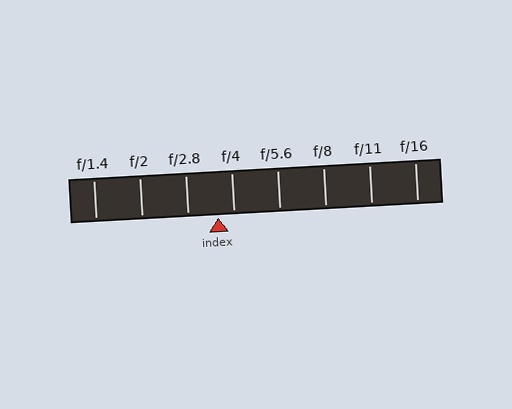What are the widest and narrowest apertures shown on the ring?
The widest aperture shown is f/1.4 and the narrowest is f/16.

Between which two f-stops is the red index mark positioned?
The index mark is between f/2.8 and f/4.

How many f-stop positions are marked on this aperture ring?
There are 8 f-stop positions marked.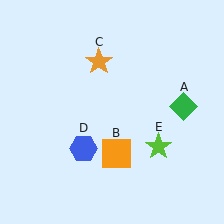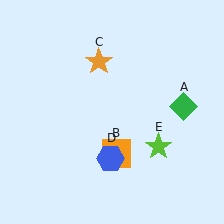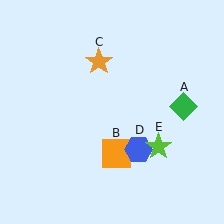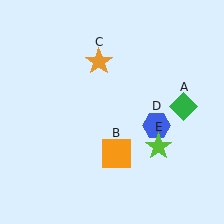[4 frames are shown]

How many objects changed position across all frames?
1 object changed position: blue hexagon (object D).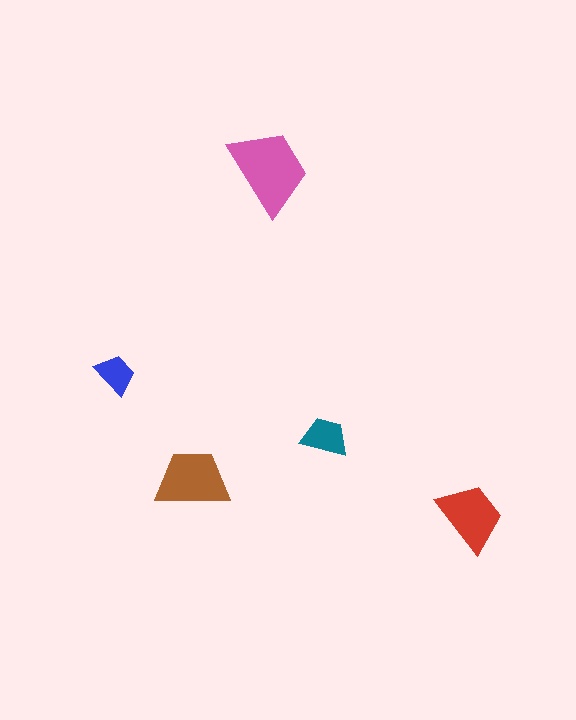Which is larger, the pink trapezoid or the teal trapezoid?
The pink one.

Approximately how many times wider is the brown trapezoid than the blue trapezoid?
About 2 times wider.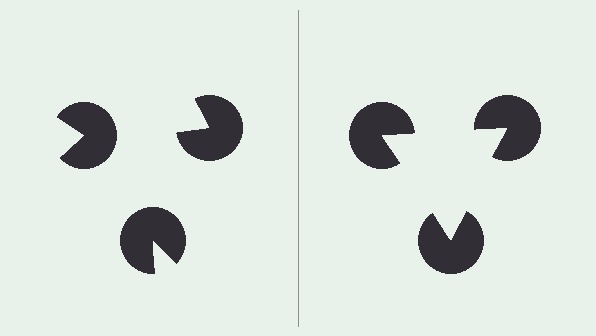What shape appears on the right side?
An illusory triangle.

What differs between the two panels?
The pac-man discs are positioned identically on both sides; only the wedge orientations differ. On the right they align to a triangle; on the left they are misaligned.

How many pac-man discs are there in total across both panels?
6 — 3 on each side.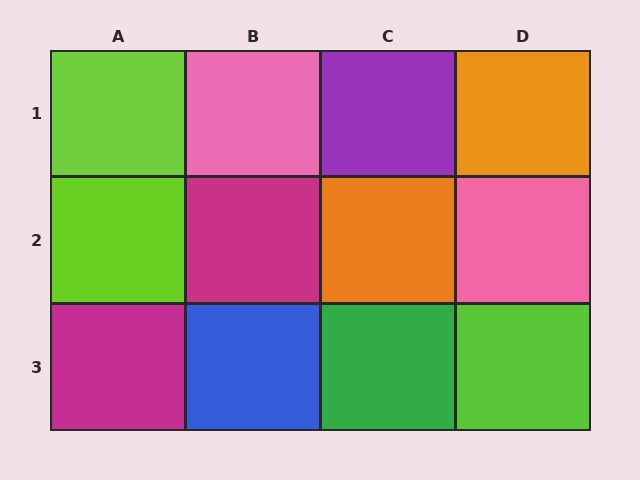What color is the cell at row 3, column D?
Lime.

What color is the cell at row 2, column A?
Lime.